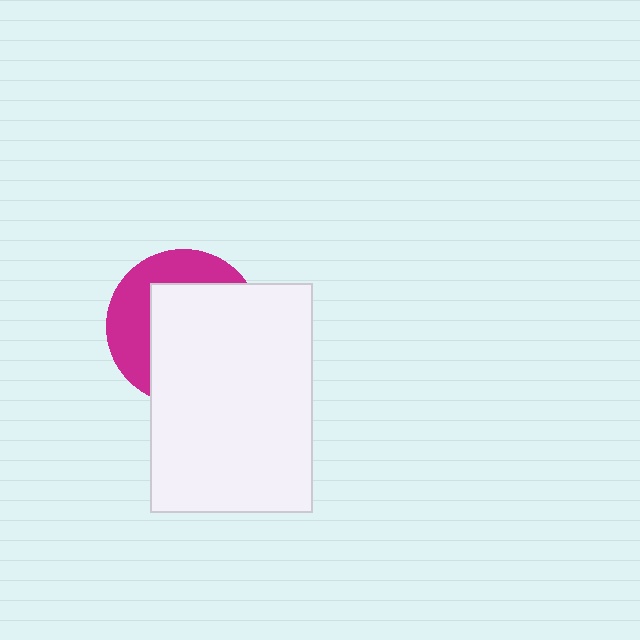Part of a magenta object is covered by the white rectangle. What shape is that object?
It is a circle.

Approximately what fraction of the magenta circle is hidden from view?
Roughly 63% of the magenta circle is hidden behind the white rectangle.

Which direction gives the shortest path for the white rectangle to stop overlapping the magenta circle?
Moving toward the lower-right gives the shortest separation.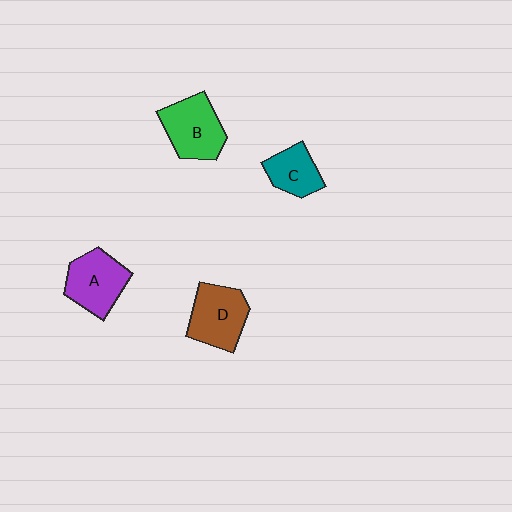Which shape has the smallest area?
Shape C (teal).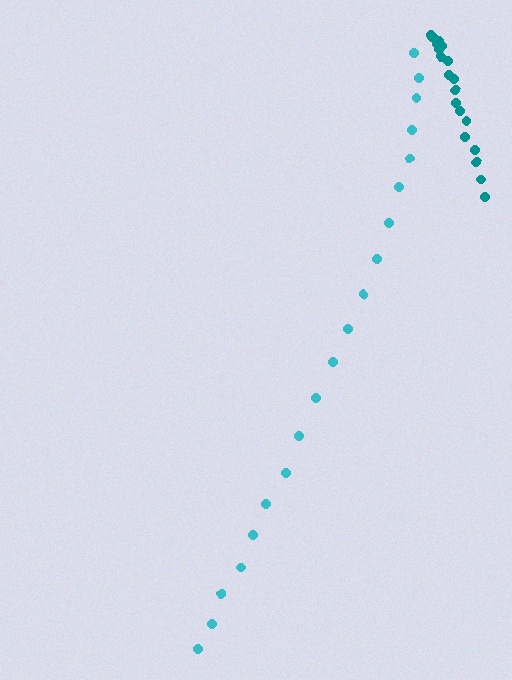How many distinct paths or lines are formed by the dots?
There are 2 distinct paths.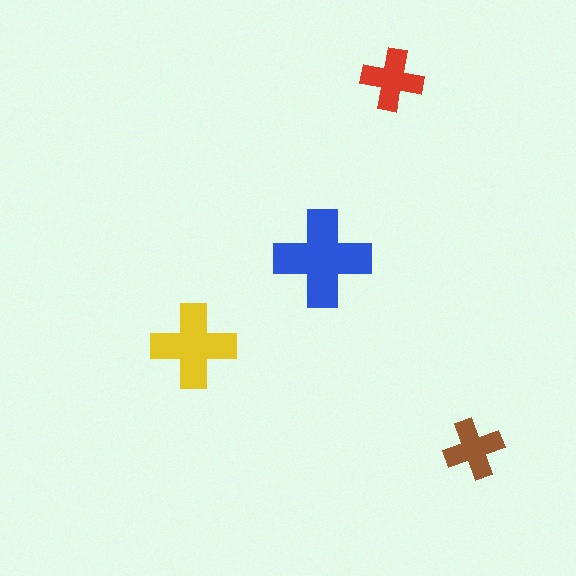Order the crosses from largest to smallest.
the blue one, the yellow one, the red one, the brown one.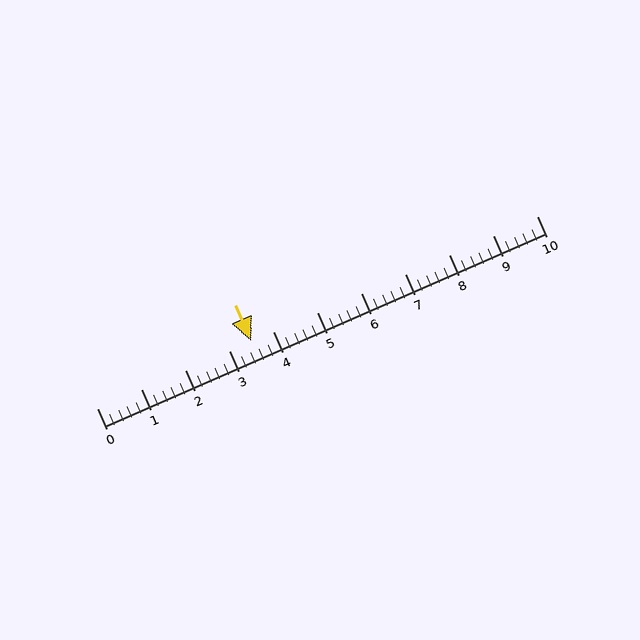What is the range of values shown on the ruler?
The ruler shows values from 0 to 10.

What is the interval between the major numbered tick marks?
The major tick marks are spaced 1 units apart.